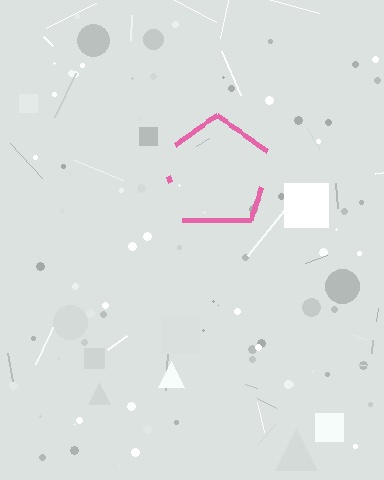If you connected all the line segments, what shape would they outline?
They would outline a pentagon.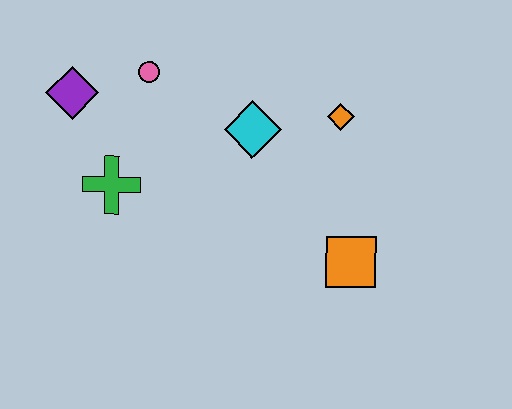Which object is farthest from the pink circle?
The orange square is farthest from the pink circle.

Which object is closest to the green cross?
The purple diamond is closest to the green cross.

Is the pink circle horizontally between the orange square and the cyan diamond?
No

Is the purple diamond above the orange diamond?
Yes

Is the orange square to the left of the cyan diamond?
No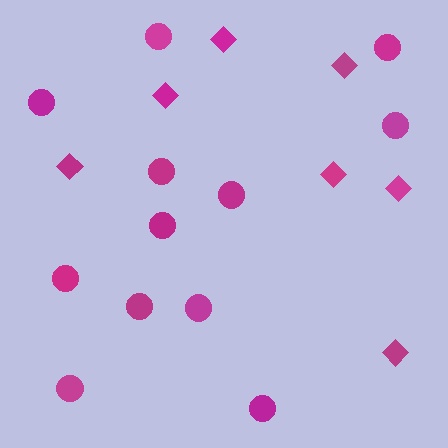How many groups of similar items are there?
There are 2 groups: one group of circles (12) and one group of diamonds (7).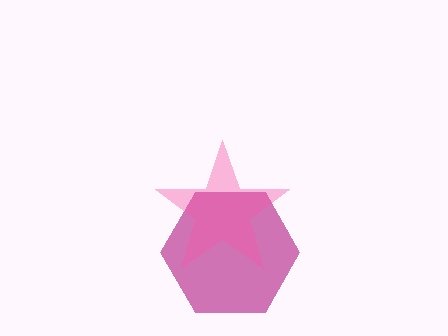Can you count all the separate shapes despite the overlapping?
Yes, there are 2 separate shapes.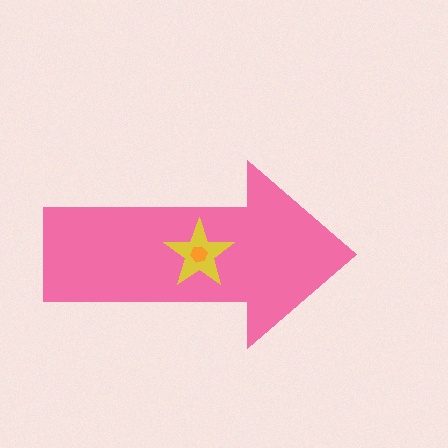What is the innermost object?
The orange hexagon.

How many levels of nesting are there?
3.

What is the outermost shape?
The pink arrow.